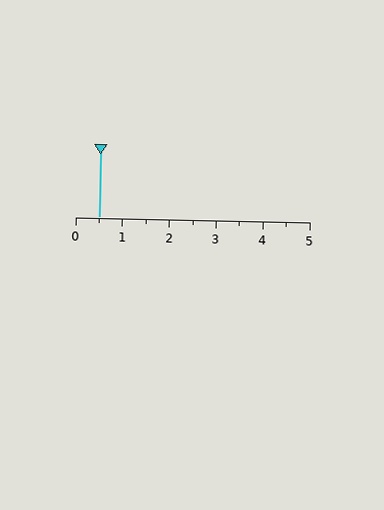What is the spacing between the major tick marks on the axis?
The major ticks are spaced 1 apart.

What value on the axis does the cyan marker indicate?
The marker indicates approximately 0.5.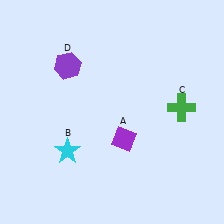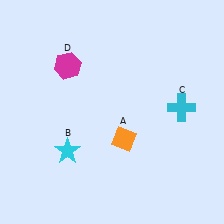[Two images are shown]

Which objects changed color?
A changed from purple to orange. C changed from green to cyan. D changed from purple to magenta.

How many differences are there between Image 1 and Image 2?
There are 3 differences between the two images.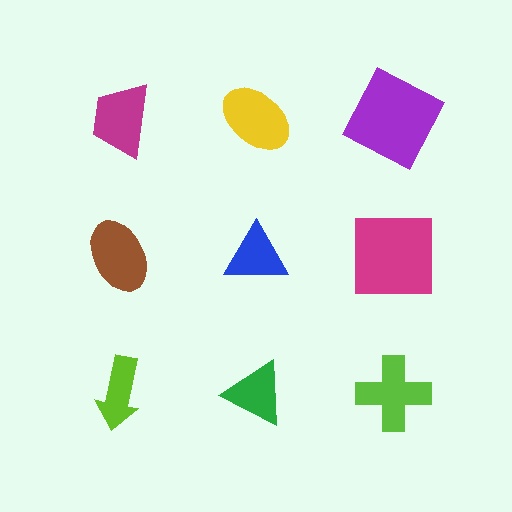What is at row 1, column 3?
A purple square.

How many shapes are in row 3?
3 shapes.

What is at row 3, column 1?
A lime arrow.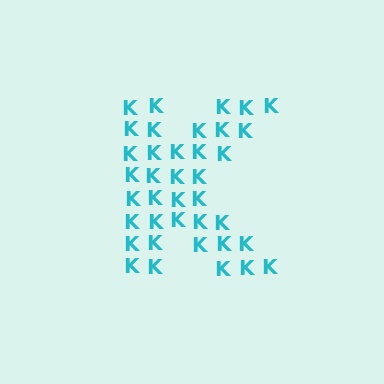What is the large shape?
The large shape is the letter K.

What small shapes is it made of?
It is made of small letter K's.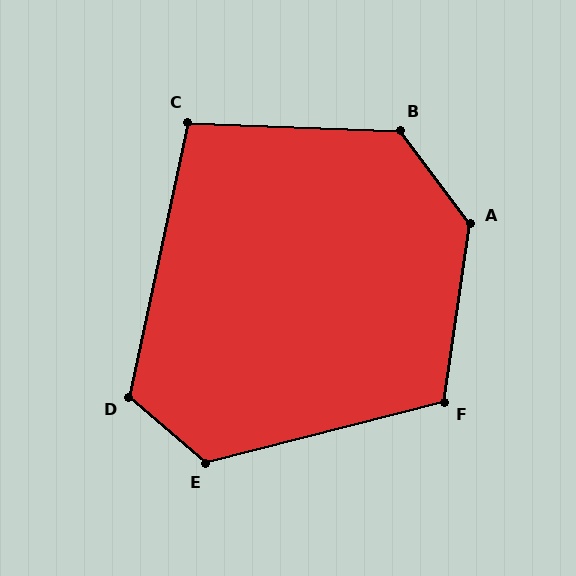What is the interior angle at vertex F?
Approximately 113 degrees (obtuse).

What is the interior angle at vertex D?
Approximately 118 degrees (obtuse).